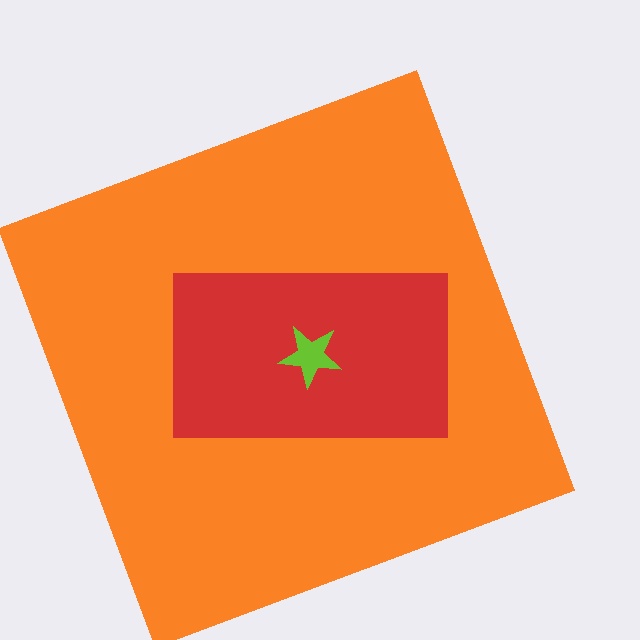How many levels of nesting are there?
3.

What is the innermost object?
The lime star.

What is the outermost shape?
The orange square.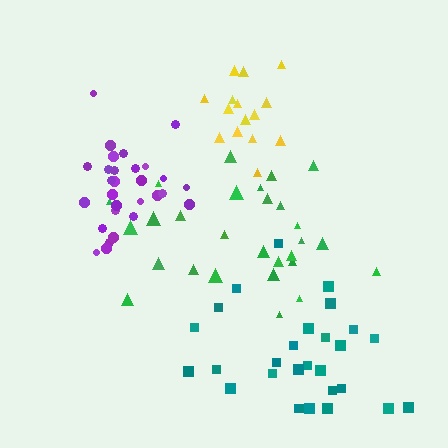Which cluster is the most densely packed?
Yellow.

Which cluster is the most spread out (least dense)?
Green.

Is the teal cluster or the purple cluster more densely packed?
Purple.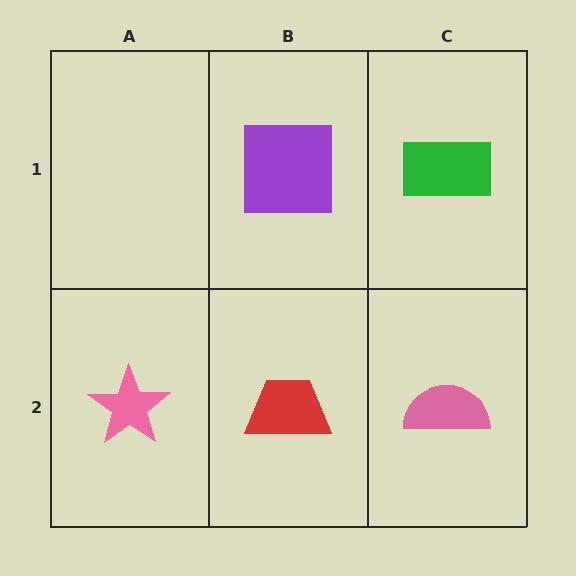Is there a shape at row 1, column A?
No, that cell is empty.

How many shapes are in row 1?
2 shapes.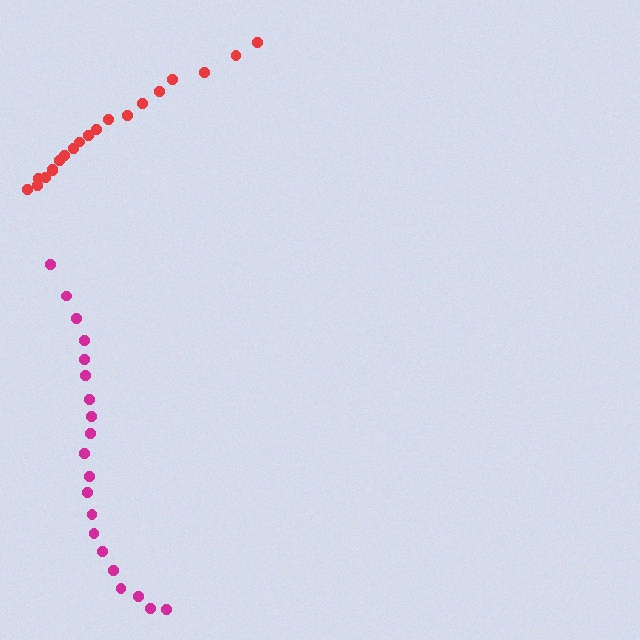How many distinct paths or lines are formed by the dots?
There are 2 distinct paths.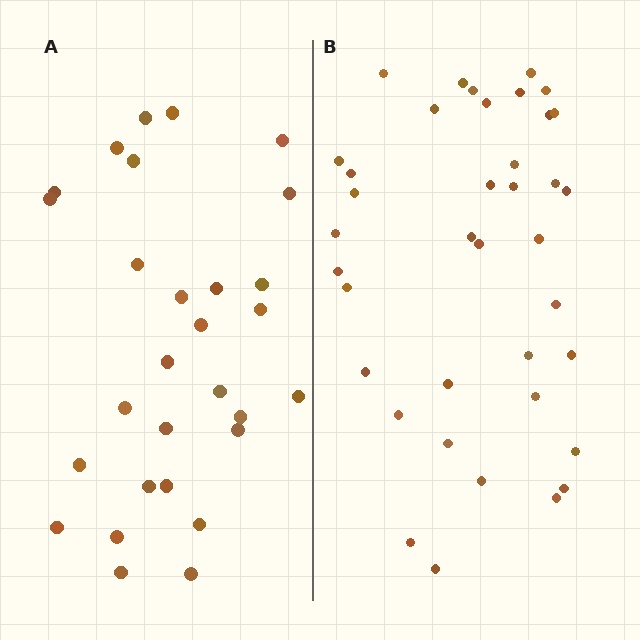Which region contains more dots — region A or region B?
Region B (the right region) has more dots.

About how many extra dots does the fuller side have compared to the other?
Region B has roughly 8 or so more dots than region A.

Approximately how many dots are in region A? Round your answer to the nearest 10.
About 30 dots. (The exact count is 29, which rounds to 30.)